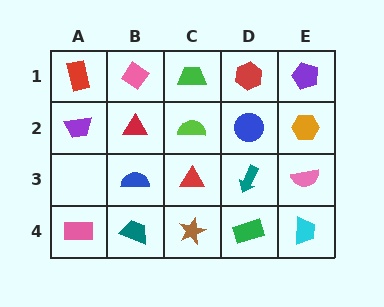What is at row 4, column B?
A teal trapezoid.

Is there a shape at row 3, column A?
No, that cell is empty.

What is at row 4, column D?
A green rectangle.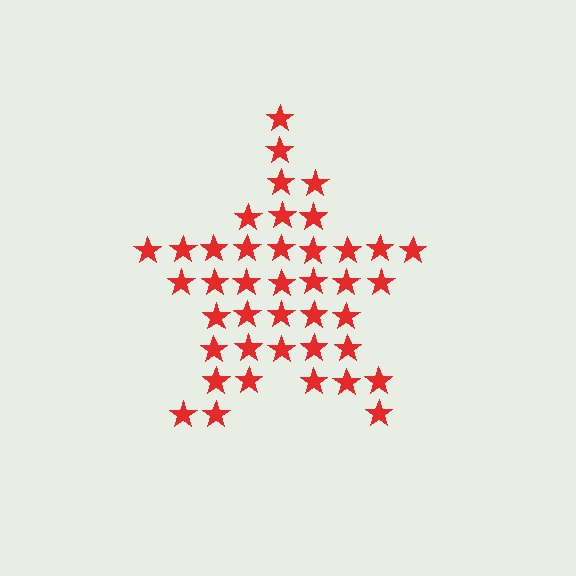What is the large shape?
The large shape is a star.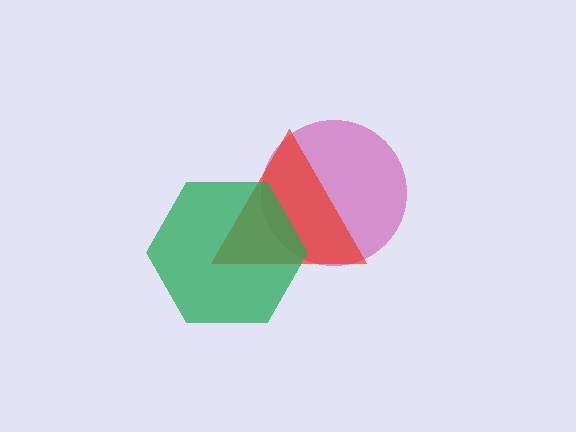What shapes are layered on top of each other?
The layered shapes are: a magenta circle, a red triangle, a green hexagon.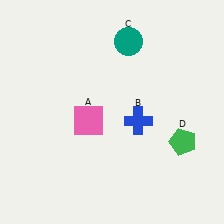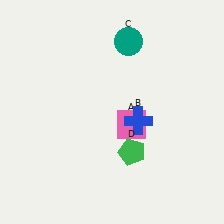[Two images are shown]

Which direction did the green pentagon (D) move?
The green pentagon (D) moved left.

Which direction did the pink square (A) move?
The pink square (A) moved right.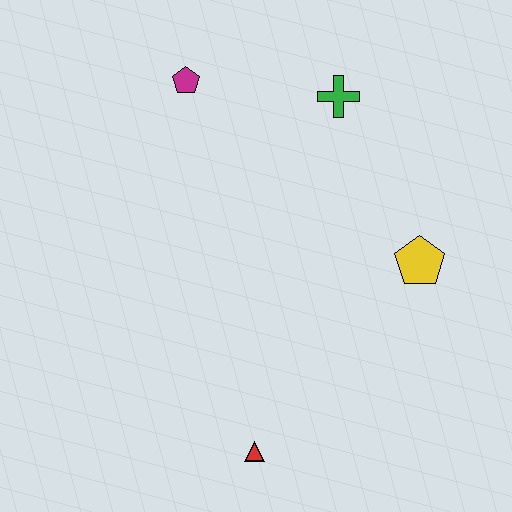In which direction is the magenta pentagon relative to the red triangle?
The magenta pentagon is above the red triangle.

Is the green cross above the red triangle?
Yes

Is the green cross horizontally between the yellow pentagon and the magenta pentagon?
Yes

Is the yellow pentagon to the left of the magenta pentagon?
No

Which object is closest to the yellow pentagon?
The green cross is closest to the yellow pentagon.